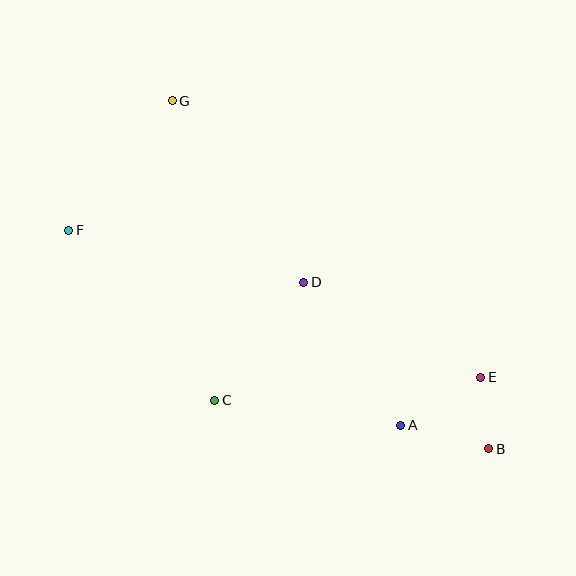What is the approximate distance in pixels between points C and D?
The distance between C and D is approximately 148 pixels.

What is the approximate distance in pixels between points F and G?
The distance between F and G is approximately 166 pixels.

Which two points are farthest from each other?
Points B and F are farthest from each other.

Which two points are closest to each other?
Points B and E are closest to each other.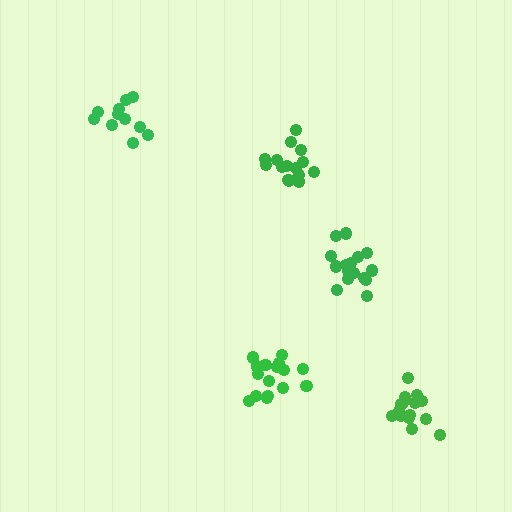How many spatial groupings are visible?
There are 5 spatial groupings.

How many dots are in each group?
Group 1: 11 dots, Group 2: 16 dots, Group 3: 15 dots, Group 4: 16 dots, Group 5: 15 dots (73 total).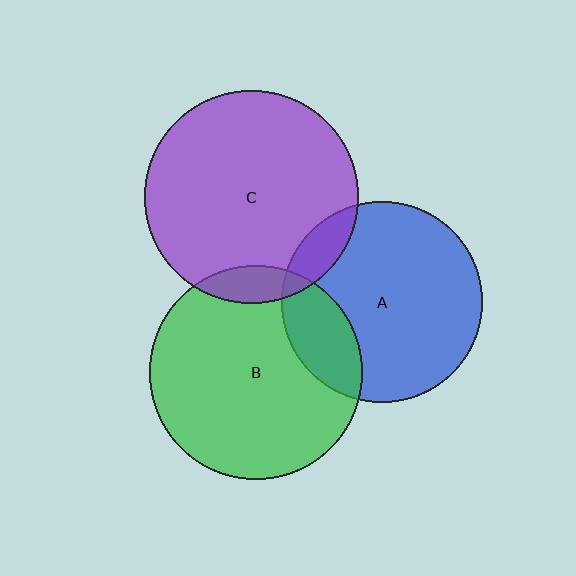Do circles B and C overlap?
Yes.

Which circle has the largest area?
Circle C (purple).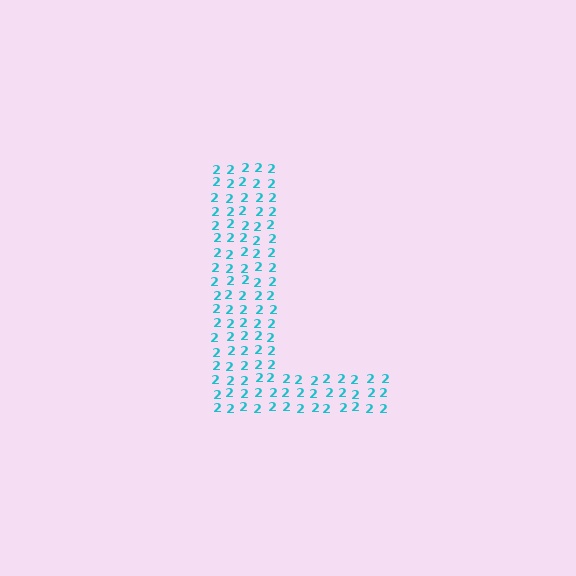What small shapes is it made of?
It is made of small digit 2's.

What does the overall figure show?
The overall figure shows the letter L.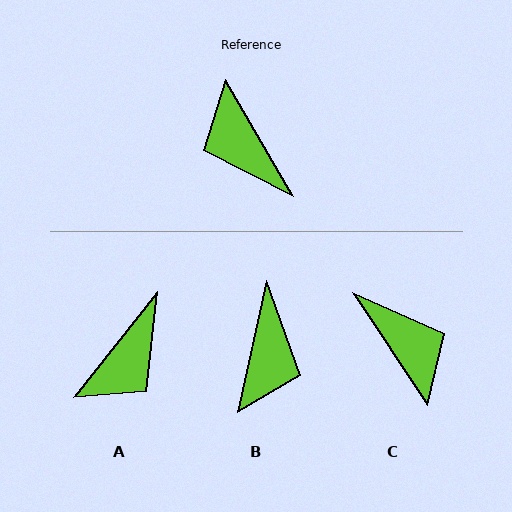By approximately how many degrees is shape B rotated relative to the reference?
Approximately 137 degrees counter-clockwise.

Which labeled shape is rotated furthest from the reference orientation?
C, about 176 degrees away.